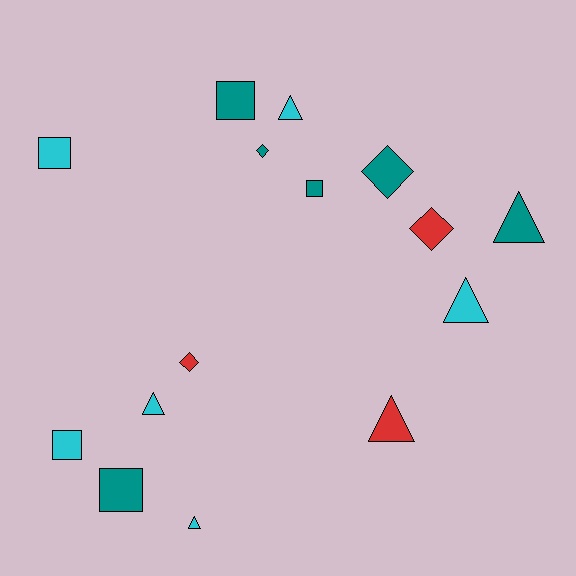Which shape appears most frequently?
Triangle, with 6 objects.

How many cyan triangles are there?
There are 4 cyan triangles.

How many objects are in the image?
There are 15 objects.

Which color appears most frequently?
Cyan, with 6 objects.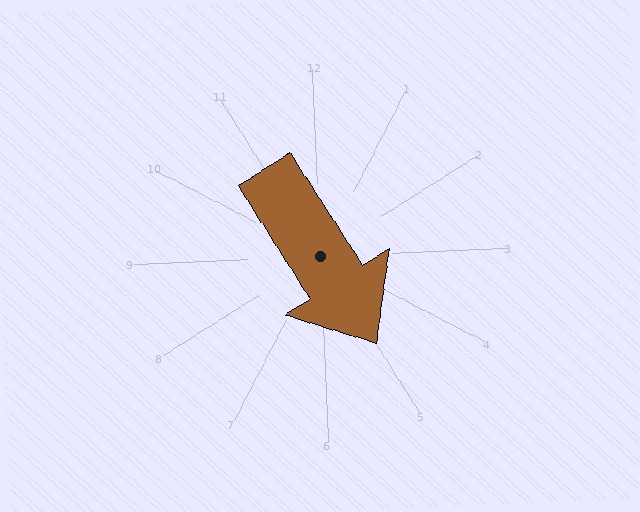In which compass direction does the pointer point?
Southeast.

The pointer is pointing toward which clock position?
Roughly 5 o'clock.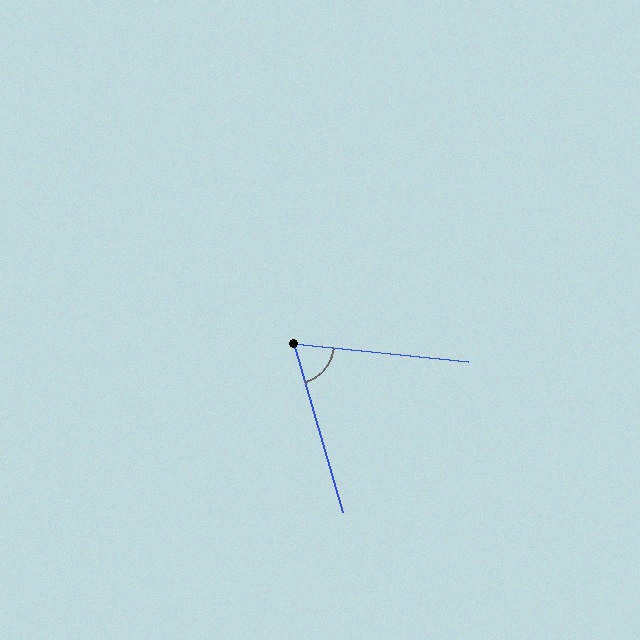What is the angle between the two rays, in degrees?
Approximately 68 degrees.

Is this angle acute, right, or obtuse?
It is acute.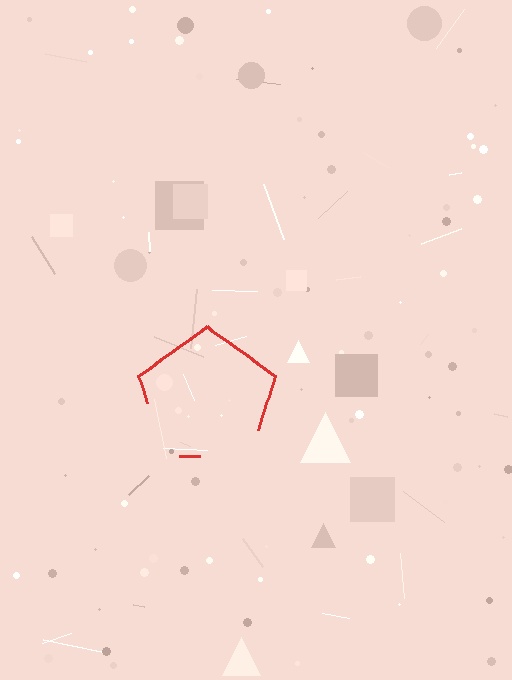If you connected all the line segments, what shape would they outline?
They would outline a pentagon.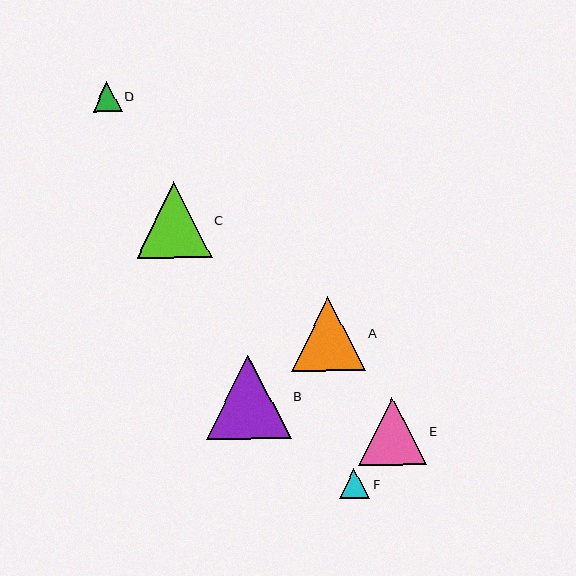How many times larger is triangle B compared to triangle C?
Triangle B is approximately 1.1 times the size of triangle C.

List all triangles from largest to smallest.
From largest to smallest: B, C, A, E, F, D.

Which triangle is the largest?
Triangle B is the largest with a size of approximately 84 pixels.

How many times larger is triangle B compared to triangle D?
Triangle B is approximately 2.9 times the size of triangle D.